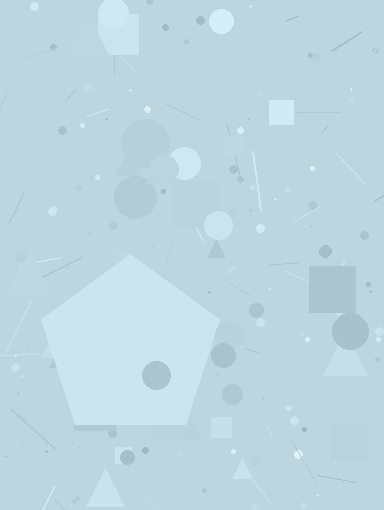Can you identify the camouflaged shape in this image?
The camouflaged shape is a pentagon.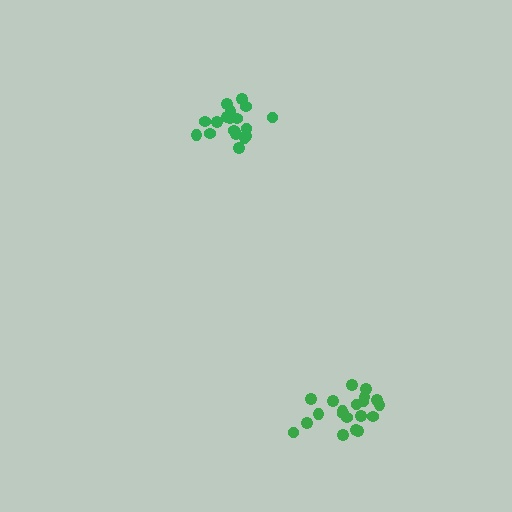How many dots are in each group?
Group 1: 18 dots, Group 2: 20 dots (38 total).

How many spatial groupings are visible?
There are 2 spatial groupings.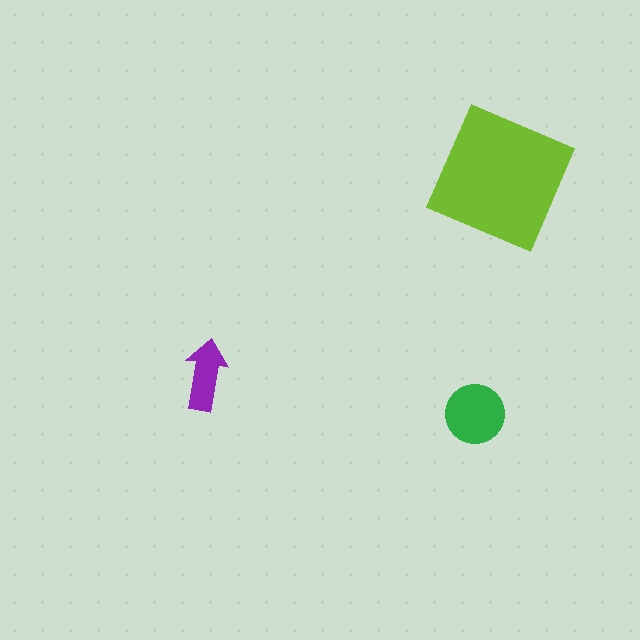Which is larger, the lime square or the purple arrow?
The lime square.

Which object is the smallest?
The purple arrow.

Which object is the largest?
The lime square.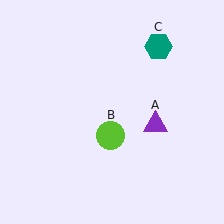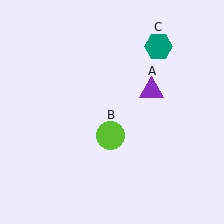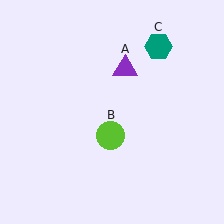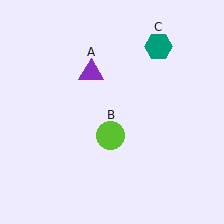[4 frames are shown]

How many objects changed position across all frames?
1 object changed position: purple triangle (object A).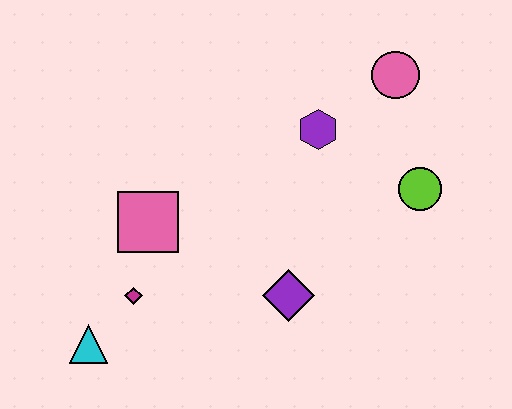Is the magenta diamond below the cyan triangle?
No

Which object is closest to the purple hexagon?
The pink circle is closest to the purple hexagon.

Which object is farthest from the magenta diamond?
The pink circle is farthest from the magenta diamond.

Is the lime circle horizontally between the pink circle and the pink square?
No